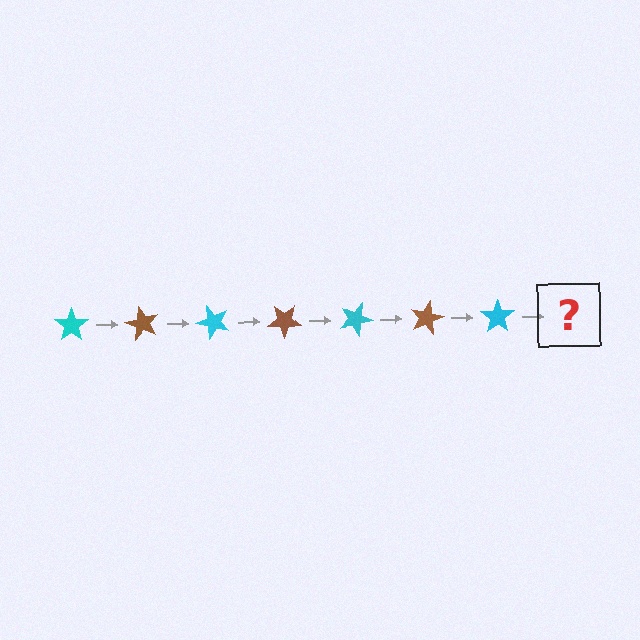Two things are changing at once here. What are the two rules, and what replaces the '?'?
The two rules are that it rotates 60 degrees each step and the color cycles through cyan and brown. The '?' should be a brown star, rotated 420 degrees from the start.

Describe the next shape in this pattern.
It should be a brown star, rotated 420 degrees from the start.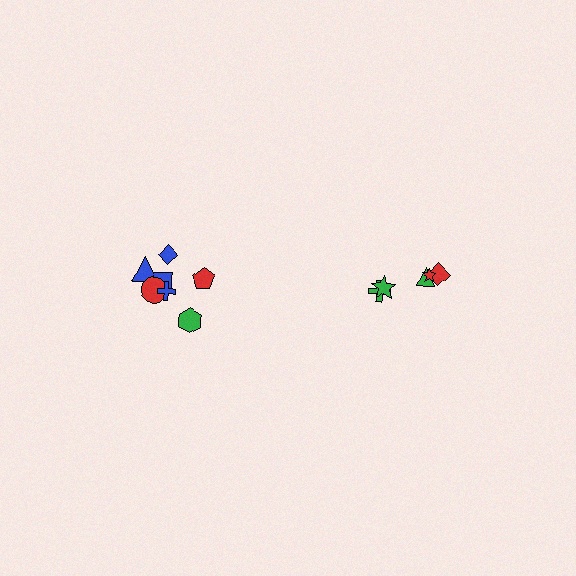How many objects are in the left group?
There are 7 objects.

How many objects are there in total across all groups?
There are 12 objects.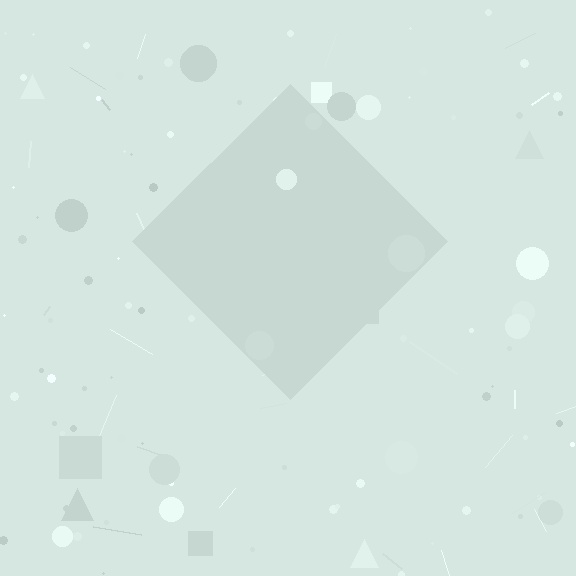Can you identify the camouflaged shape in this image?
The camouflaged shape is a diamond.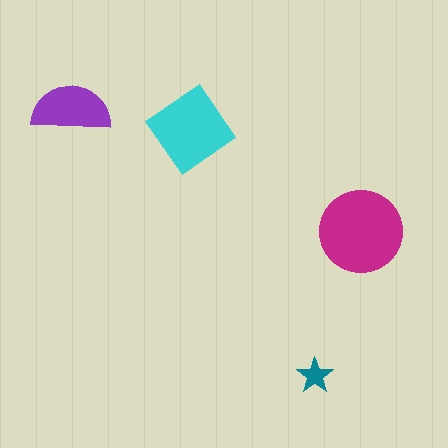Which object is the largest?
The magenta circle.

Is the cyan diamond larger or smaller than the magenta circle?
Smaller.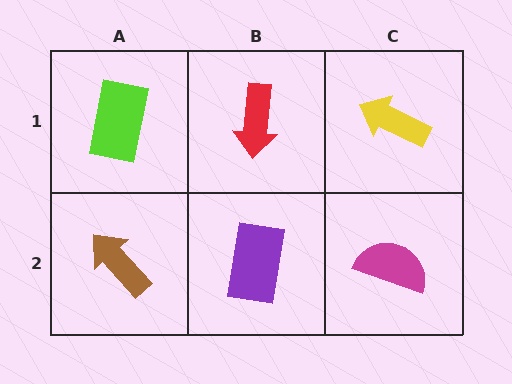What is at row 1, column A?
A lime rectangle.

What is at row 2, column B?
A purple rectangle.